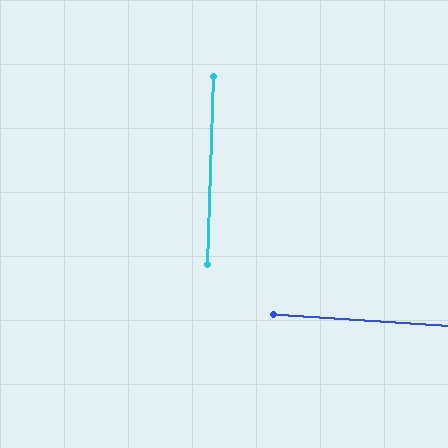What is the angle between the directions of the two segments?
Approximately 88 degrees.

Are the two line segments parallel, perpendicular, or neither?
Perpendicular — they meet at approximately 88°.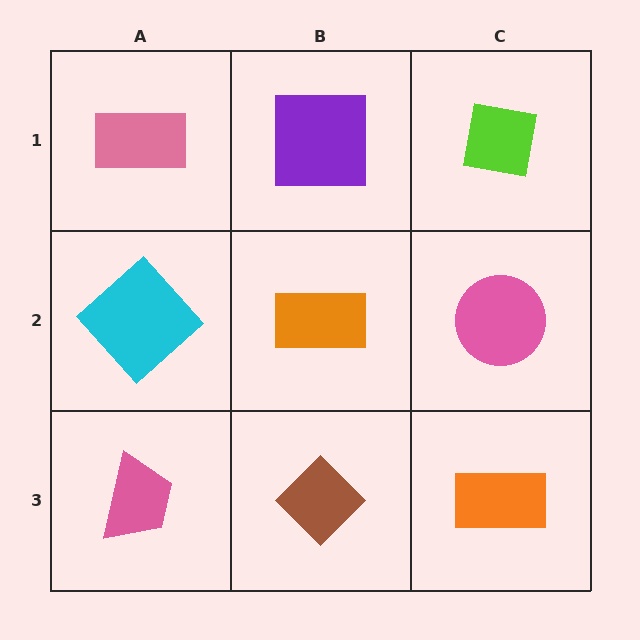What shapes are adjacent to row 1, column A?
A cyan diamond (row 2, column A), a purple square (row 1, column B).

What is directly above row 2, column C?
A lime square.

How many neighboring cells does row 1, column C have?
2.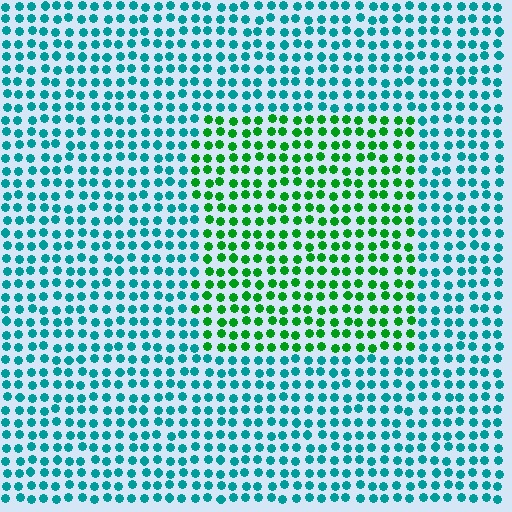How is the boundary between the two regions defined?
The boundary is defined purely by a slight shift in hue (about 51 degrees). Spacing, size, and orientation are identical on both sides.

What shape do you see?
I see a rectangle.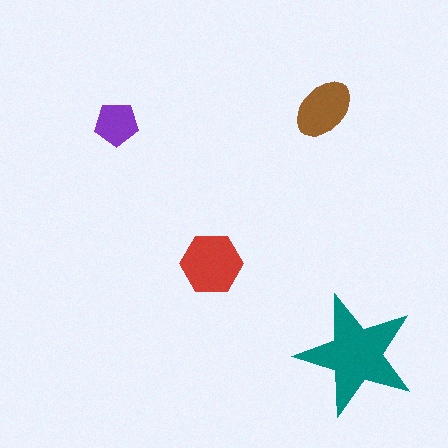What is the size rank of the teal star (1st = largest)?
1st.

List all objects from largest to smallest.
The teal star, the red hexagon, the brown ellipse, the purple pentagon.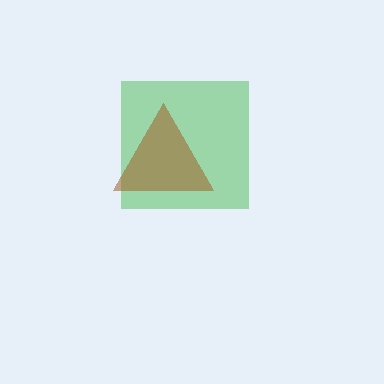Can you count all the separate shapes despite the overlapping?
Yes, there are 2 separate shapes.